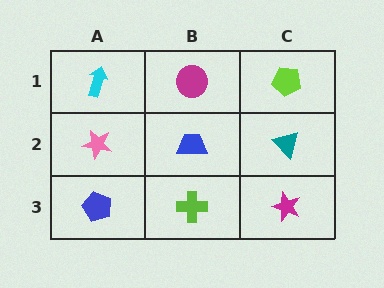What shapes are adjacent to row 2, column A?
A cyan arrow (row 1, column A), a blue pentagon (row 3, column A), a blue trapezoid (row 2, column B).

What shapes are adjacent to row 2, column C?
A lime pentagon (row 1, column C), a magenta star (row 3, column C), a blue trapezoid (row 2, column B).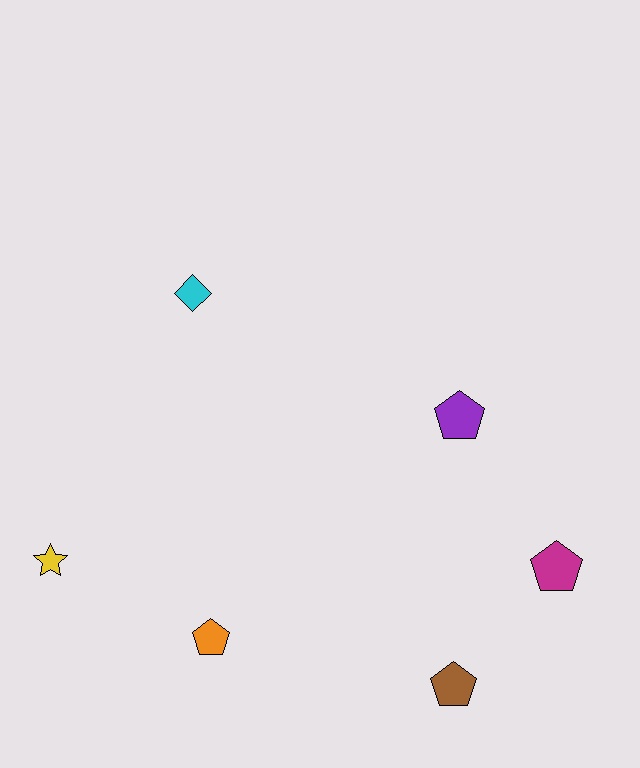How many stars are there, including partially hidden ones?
There is 1 star.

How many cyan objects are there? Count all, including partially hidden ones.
There is 1 cyan object.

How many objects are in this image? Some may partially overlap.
There are 6 objects.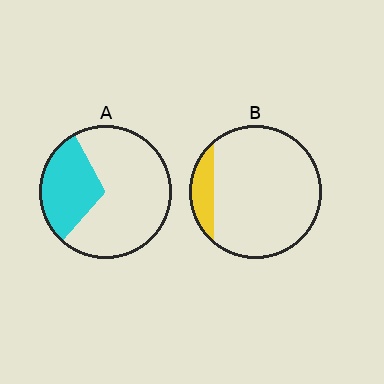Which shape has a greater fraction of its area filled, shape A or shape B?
Shape A.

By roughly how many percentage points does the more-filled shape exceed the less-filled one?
By roughly 20 percentage points (A over B).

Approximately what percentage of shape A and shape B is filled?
A is approximately 30% and B is approximately 15%.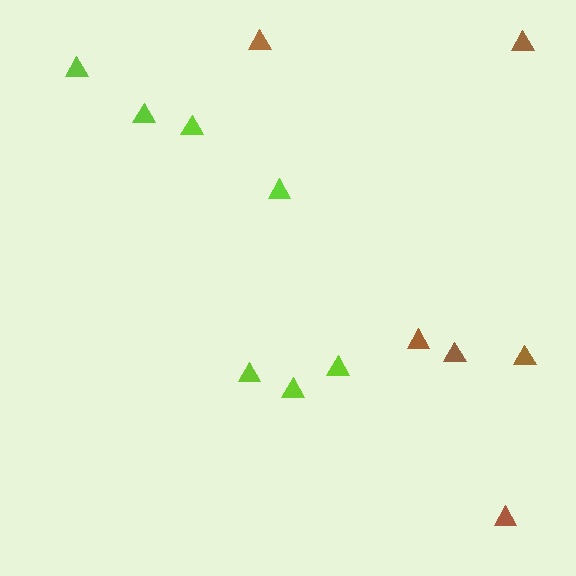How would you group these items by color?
There are 2 groups: one group of brown triangles (6) and one group of lime triangles (7).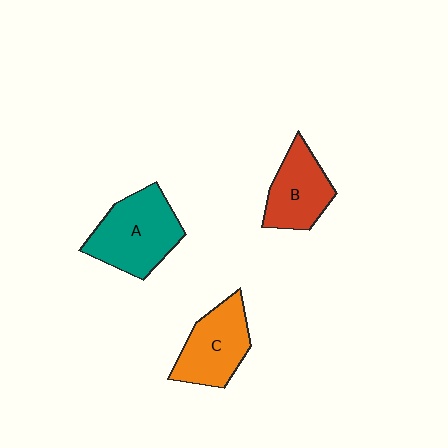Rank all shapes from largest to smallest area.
From largest to smallest: A (teal), C (orange), B (red).